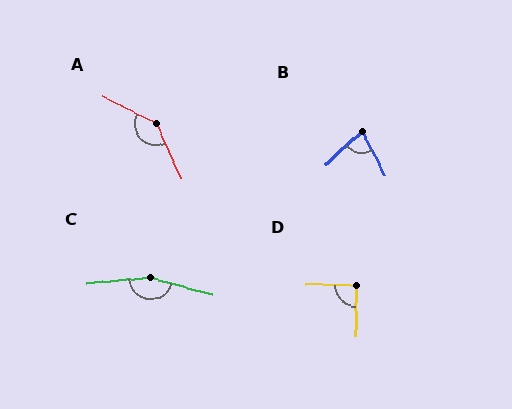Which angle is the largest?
C, at approximately 160 degrees.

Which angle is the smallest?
B, at approximately 75 degrees.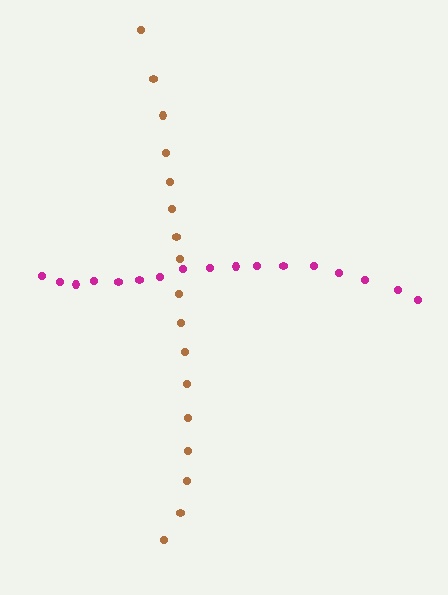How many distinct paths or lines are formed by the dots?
There are 2 distinct paths.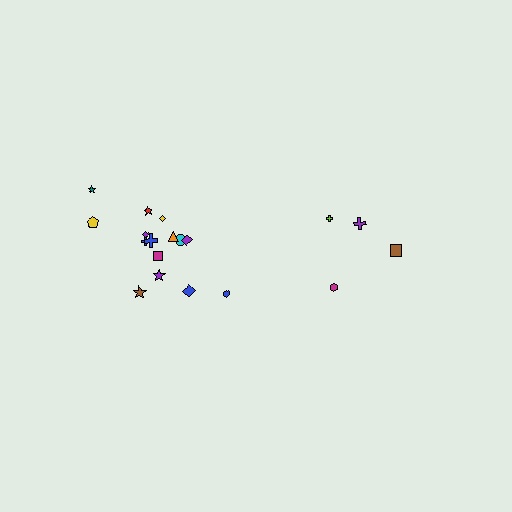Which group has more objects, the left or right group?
The left group.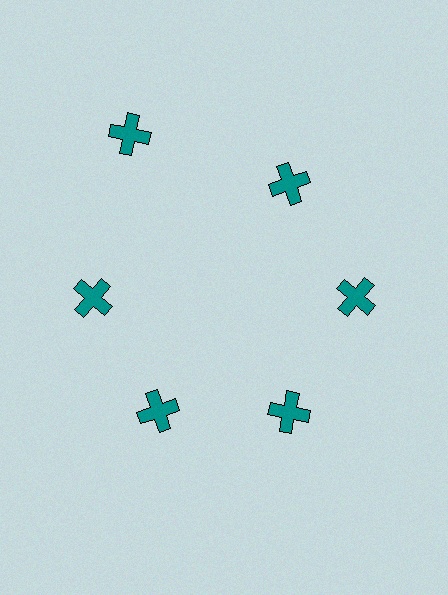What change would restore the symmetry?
The symmetry would be restored by moving it inward, back onto the ring so that all 6 crosses sit at equal angles and equal distance from the center.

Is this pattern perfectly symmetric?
No. The 6 teal crosses are arranged in a ring, but one element near the 11 o'clock position is pushed outward from the center, breaking the 6-fold rotational symmetry.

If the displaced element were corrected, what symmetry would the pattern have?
It would have 6-fold rotational symmetry — the pattern would map onto itself every 60 degrees.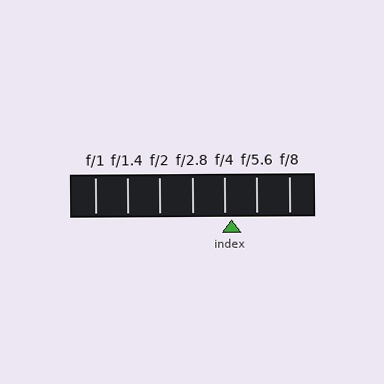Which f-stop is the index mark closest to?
The index mark is closest to f/4.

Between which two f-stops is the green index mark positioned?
The index mark is between f/4 and f/5.6.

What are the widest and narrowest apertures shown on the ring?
The widest aperture shown is f/1 and the narrowest is f/8.